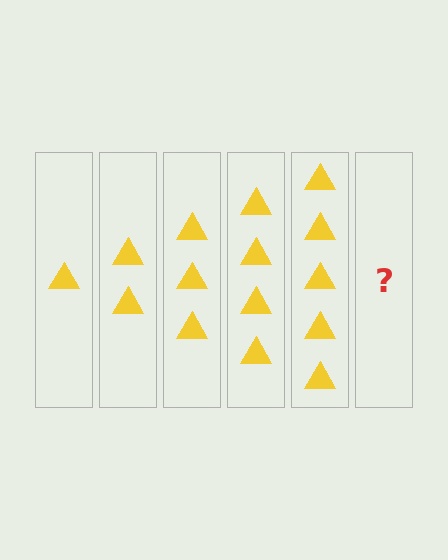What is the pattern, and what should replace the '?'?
The pattern is that each step adds one more triangle. The '?' should be 6 triangles.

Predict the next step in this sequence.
The next step is 6 triangles.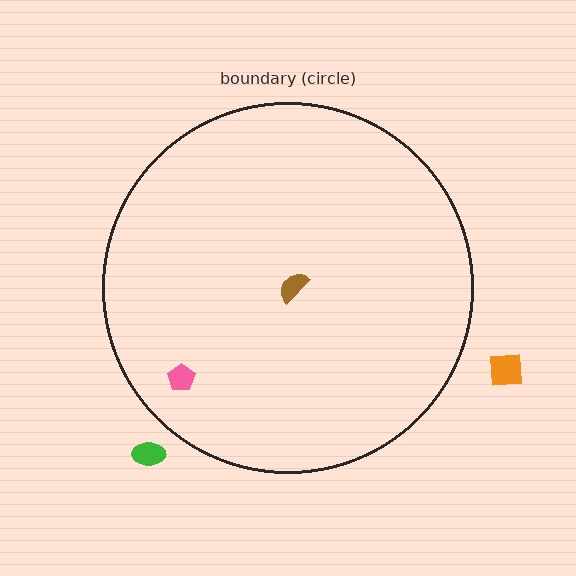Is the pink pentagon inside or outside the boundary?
Inside.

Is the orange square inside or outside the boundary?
Outside.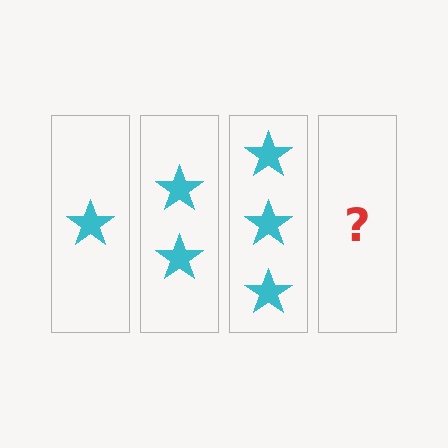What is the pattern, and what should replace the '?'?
The pattern is that each step adds one more star. The '?' should be 4 stars.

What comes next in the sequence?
The next element should be 4 stars.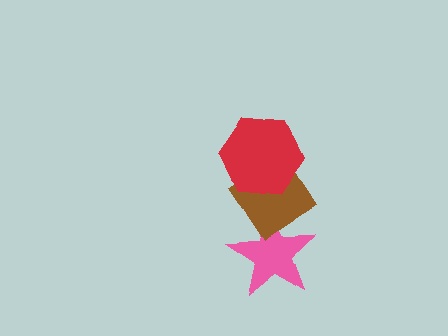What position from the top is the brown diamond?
The brown diamond is 2nd from the top.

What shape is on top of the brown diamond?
The red hexagon is on top of the brown diamond.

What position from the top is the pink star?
The pink star is 3rd from the top.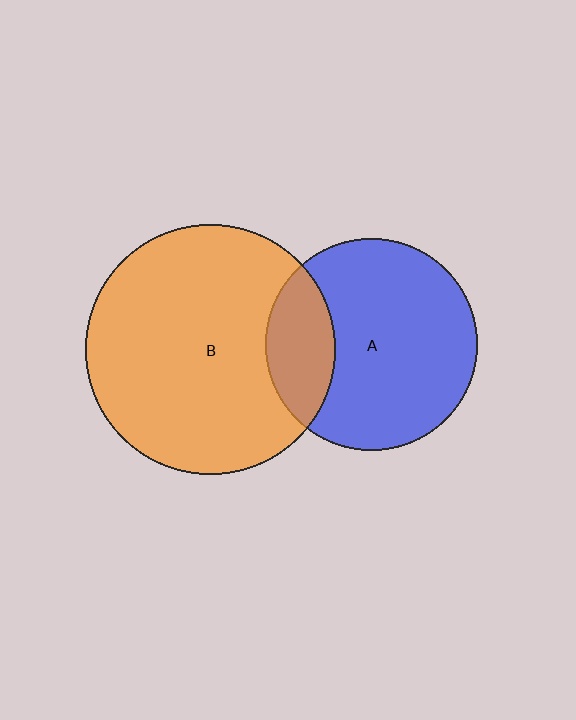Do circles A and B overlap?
Yes.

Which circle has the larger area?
Circle B (orange).